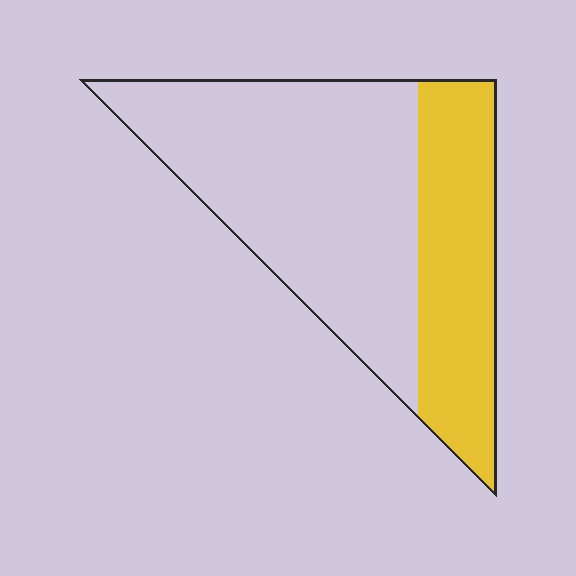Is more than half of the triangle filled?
No.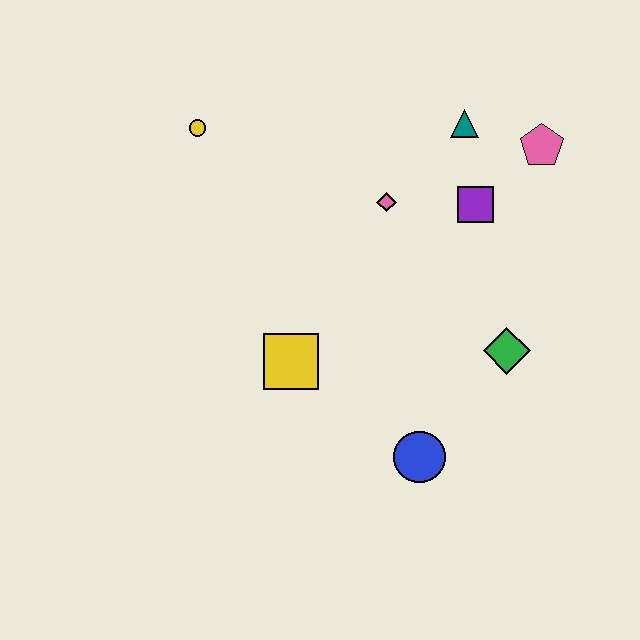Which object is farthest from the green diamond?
The yellow circle is farthest from the green diamond.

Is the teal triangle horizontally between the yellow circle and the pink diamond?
No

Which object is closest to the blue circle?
The green diamond is closest to the blue circle.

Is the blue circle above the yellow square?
No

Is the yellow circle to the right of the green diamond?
No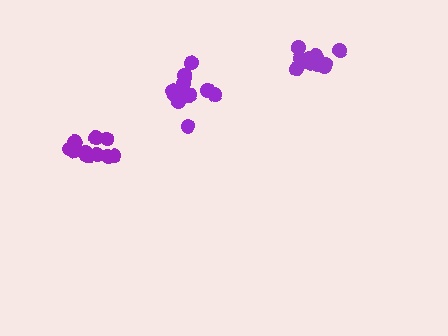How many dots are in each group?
Group 1: 11 dots, Group 2: 12 dots, Group 3: 12 dots (35 total).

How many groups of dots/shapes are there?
There are 3 groups.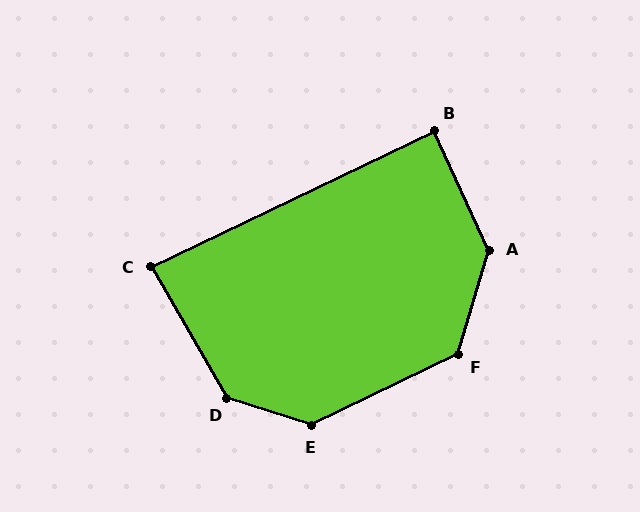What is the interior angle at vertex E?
Approximately 136 degrees (obtuse).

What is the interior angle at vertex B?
Approximately 89 degrees (approximately right).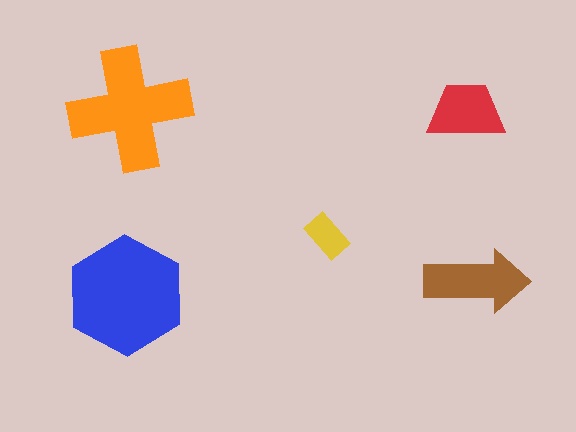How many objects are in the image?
There are 5 objects in the image.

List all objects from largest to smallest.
The blue hexagon, the orange cross, the brown arrow, the red trapezoid, the yellow rectangle.